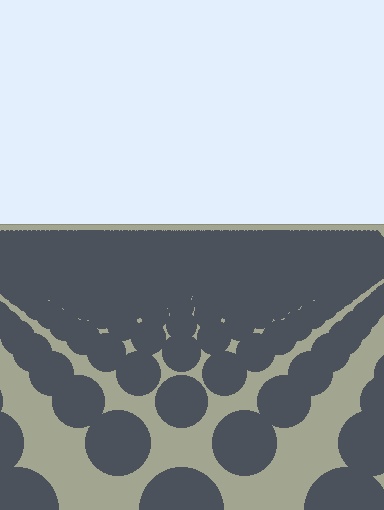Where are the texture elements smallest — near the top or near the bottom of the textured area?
Near the top.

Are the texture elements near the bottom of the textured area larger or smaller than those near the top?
Larger. Near the bottom, elements are closer to the viewer and appear at a bigger on-screen size.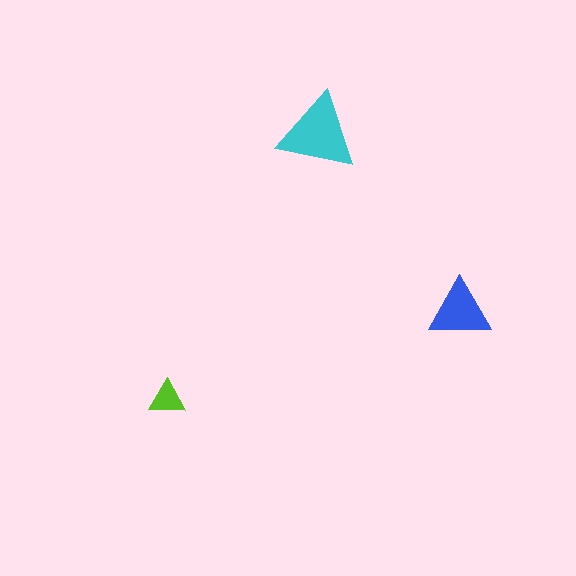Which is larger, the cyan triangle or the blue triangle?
The cyan one.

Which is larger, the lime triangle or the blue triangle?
The blue one.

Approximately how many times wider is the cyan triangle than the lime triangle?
About 2 times wider.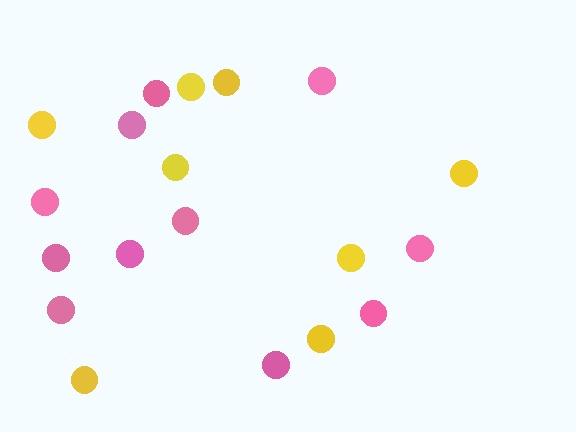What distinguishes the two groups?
There are 2 groups: one group of pink circles (11) and one group of yellow circles (8).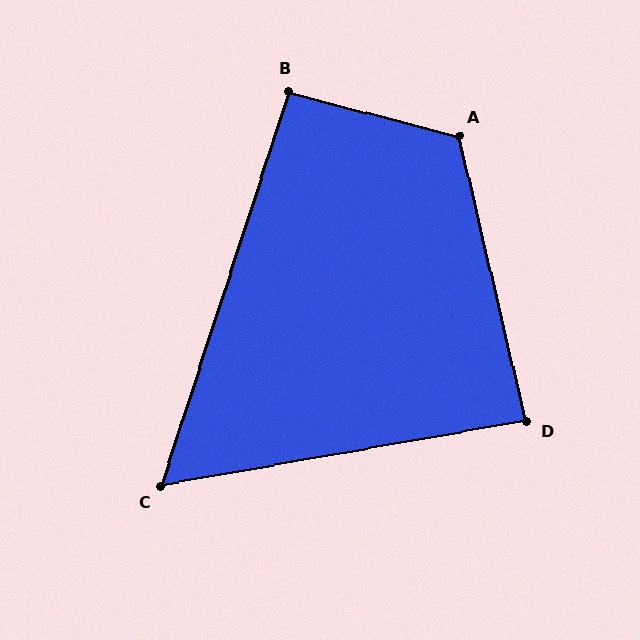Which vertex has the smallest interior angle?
C, at approximately 62 degrees.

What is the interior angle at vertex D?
Approximately 87 degrees (approximately right).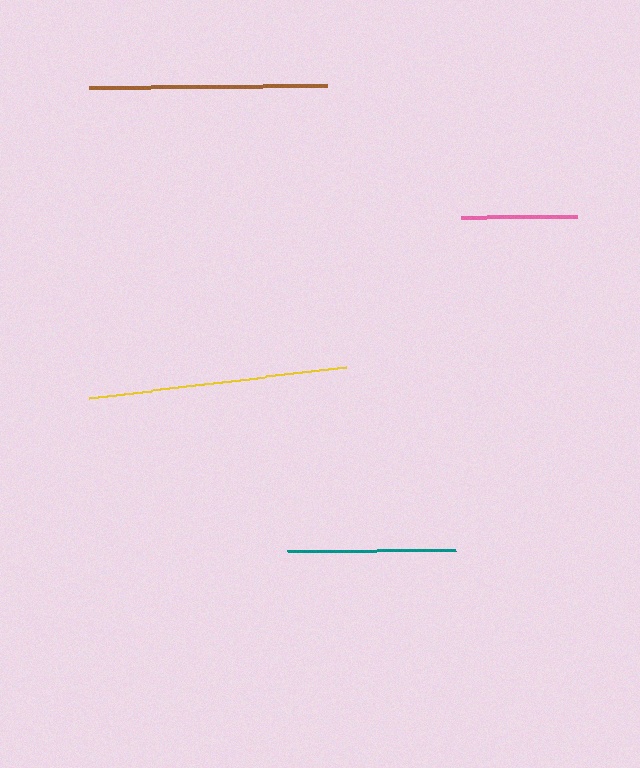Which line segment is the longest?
The yellow line is the longest at approximately 259 pixels.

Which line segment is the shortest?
The pink line is the shortest at approximately 116 pixels.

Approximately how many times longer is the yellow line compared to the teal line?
The yellow line is approximately 1.5 times the length of the teal line.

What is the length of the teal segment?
The teal segment is approximately 168 pixels long.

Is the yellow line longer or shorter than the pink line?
The yellow line is longer than the pink line.